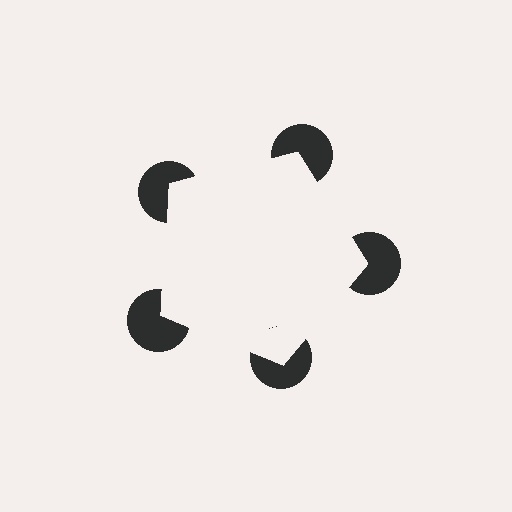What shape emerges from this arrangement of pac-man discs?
An illusory pentagon — its edges are inferred from the aligned wedge cuts in the pac-man discs, not physically drawn.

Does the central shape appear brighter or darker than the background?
It typically appears slightly brighter than the background, even though no actual brightness change is drawn.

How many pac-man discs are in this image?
There are 5 — one at each vertex of the illusory pentagon.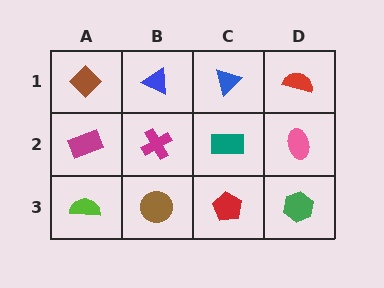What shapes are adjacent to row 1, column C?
A teal rectangle (row 2, column C), a blue triangle (row 1, column B), a red semicircle (row 1, column D).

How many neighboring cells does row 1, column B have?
3.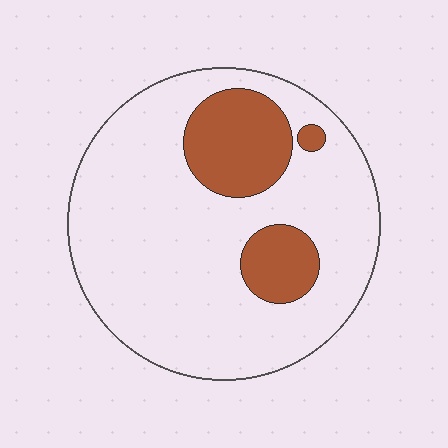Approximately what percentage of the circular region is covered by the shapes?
Approximately 20%.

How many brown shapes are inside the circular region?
3.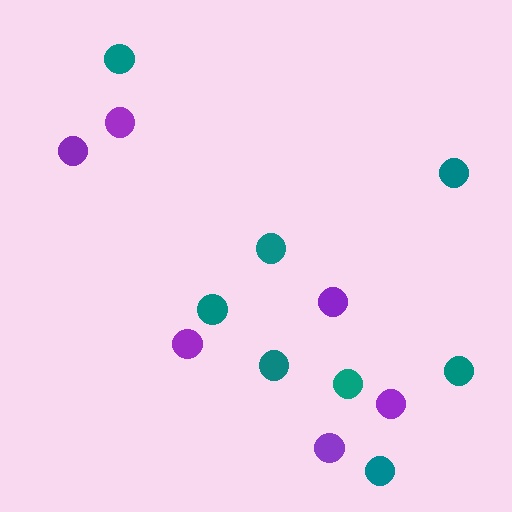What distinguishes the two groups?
There are 2 groups: one group of purple circles (6) and one group of teal circles (8).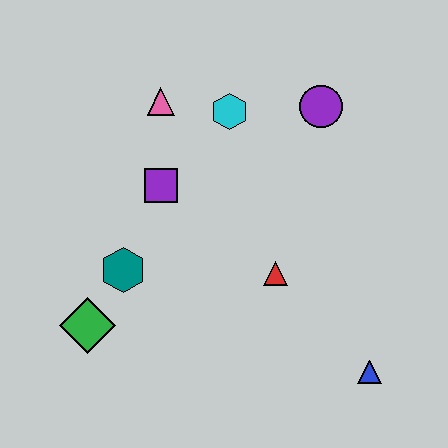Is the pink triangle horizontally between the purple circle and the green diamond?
Yes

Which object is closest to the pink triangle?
The cyan hexagon is closest to the pink triangle.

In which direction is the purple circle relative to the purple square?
The purple circle is to the right of the purple square.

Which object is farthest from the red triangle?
The pink triangle is farthest from the red triangle.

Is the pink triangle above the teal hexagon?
Yes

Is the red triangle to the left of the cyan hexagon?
No